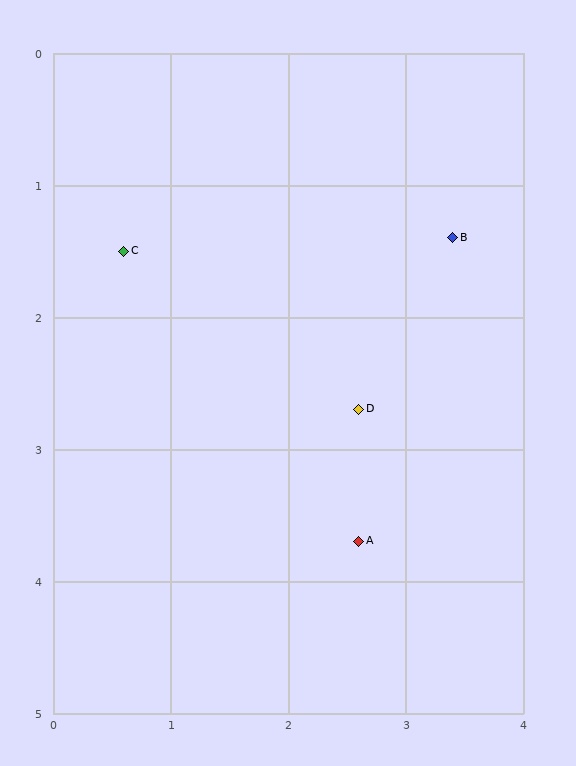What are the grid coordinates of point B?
Point B is at approximately (3.4, 1.4).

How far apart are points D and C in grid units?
Points D and C are about 2.3 grid units apart.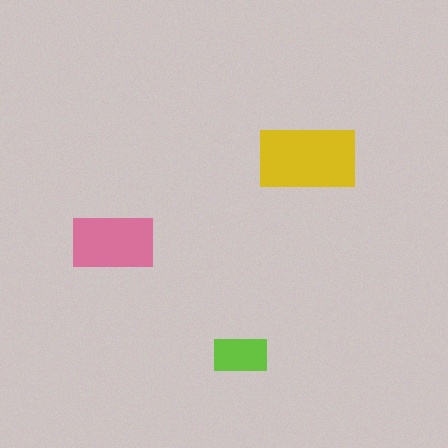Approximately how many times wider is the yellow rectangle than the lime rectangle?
About 2 times wider.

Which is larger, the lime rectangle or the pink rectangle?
The pink one.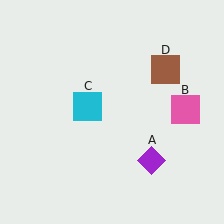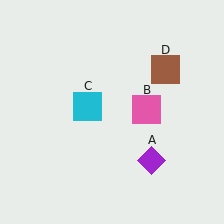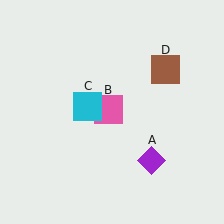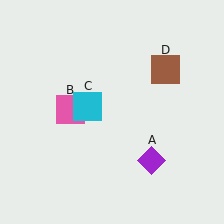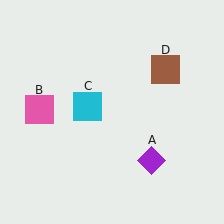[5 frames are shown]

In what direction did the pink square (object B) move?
The pink square (object B) moved left.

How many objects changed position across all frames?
1 object changed position: pink square (object B).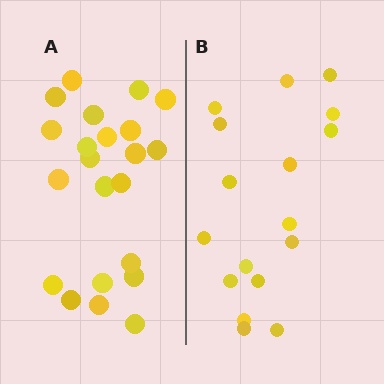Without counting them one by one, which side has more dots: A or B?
Region A (the left region) has more dots.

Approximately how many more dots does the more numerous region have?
Region A has about 5 more dots than region B.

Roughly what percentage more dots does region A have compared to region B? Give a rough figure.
About 30% more.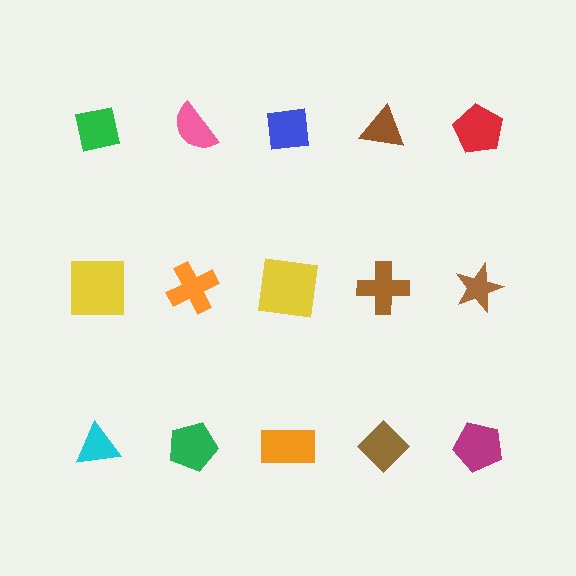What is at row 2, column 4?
A brown cross.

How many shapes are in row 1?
5 shapes.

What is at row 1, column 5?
A red pentagon.